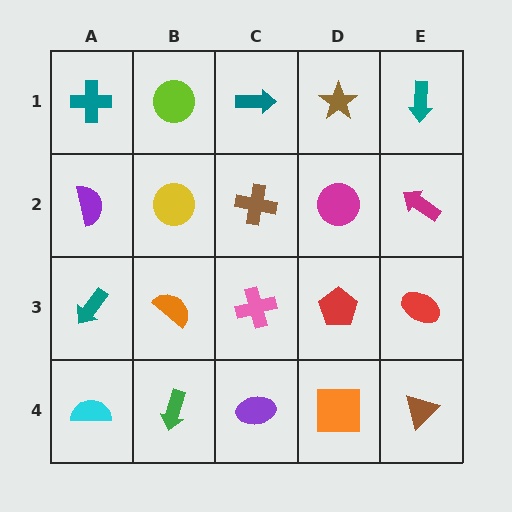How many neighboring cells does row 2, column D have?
4.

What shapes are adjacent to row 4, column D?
A red pentagon (row 3, column D), a purple ellipse (row 4, column C), a brown triangle (row 4, column E).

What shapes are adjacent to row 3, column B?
A yellow circle (row 2, column B), a green arrow (row 4, column B), a teal arrow (row 3, column A), a pink cross (row 3, column C).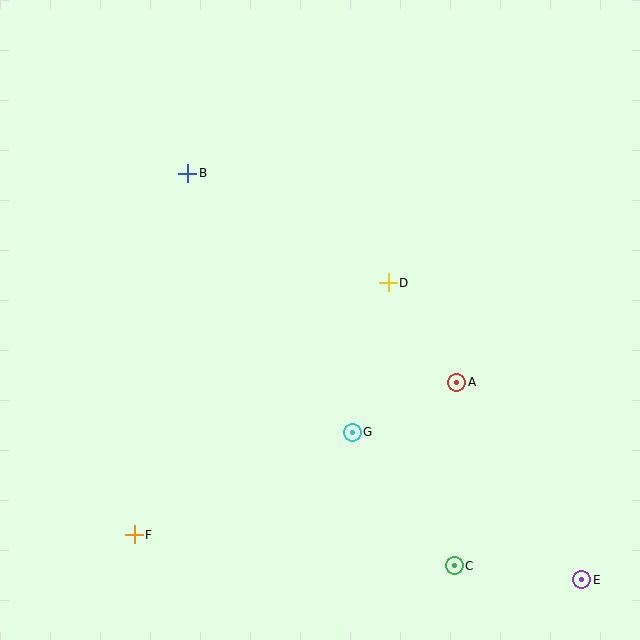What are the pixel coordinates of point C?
Point C is at (454, 566).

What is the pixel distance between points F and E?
The distance between F and E is 449 pixels.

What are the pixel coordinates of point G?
Point G is at (352, 432).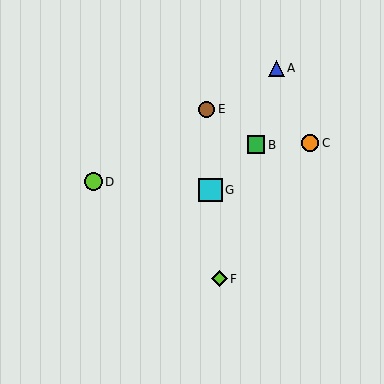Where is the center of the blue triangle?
The center of the blue triangle is at (276, 68).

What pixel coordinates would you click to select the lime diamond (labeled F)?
Click at (219, 279) to select the lime diamond F.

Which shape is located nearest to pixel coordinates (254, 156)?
The green square (labeled B) at (256, 145) is nearest to that location.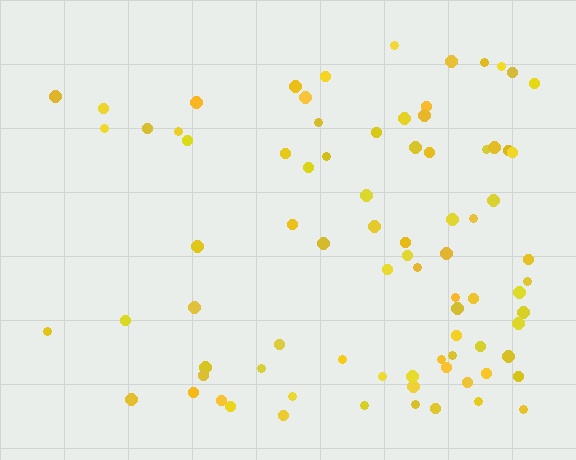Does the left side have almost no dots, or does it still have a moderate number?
Still a moderate number, just noticeably fewer than the right.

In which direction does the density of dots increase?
From left to right, with the right side densest.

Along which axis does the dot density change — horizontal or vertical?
Horizontal.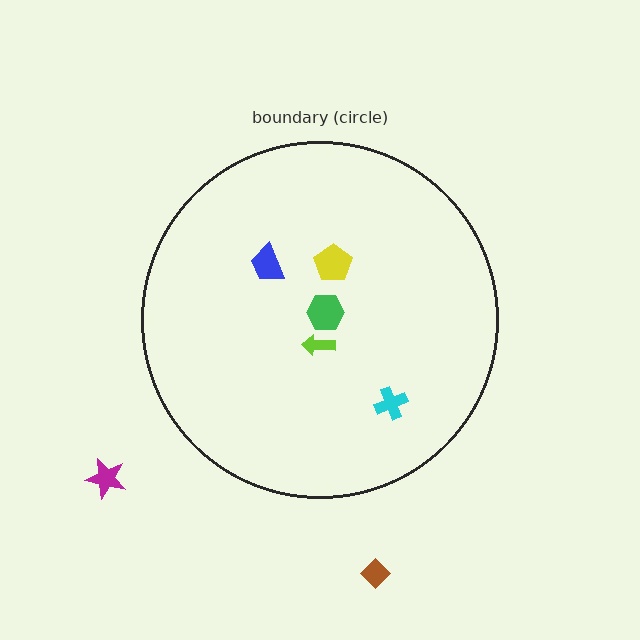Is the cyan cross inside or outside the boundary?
Inside.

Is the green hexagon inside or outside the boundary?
Inside.